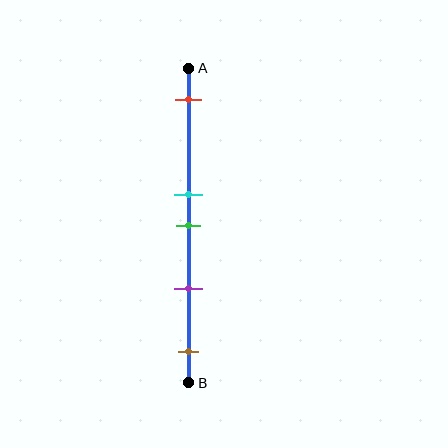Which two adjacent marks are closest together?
The cyan and green marks are the closest adjacent pair.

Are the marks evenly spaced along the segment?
No, the marks are not evenly spaced.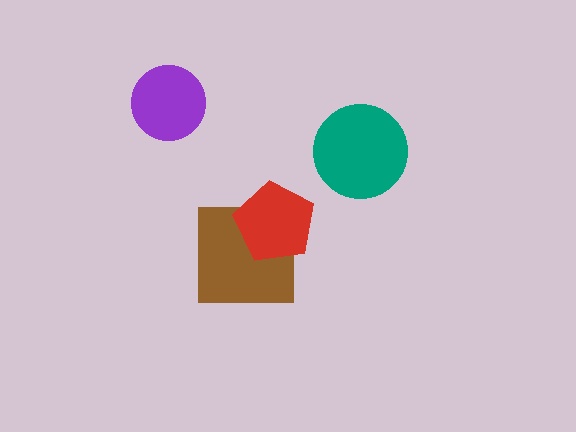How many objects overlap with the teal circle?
0 objects overlap with the teal circle.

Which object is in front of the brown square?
The red pentagon is in front of the brown square.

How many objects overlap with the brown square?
1 object overlaps with the brown square.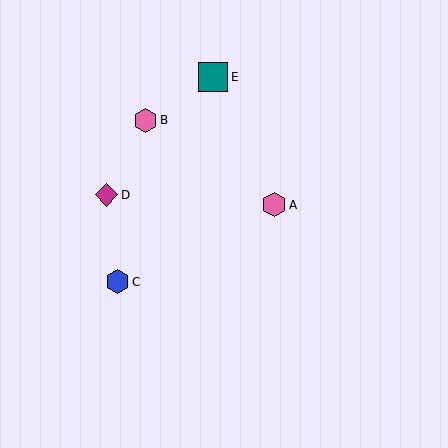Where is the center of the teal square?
The center of the teal square is at (213, 77).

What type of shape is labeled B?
Shape B is a pink hexagon.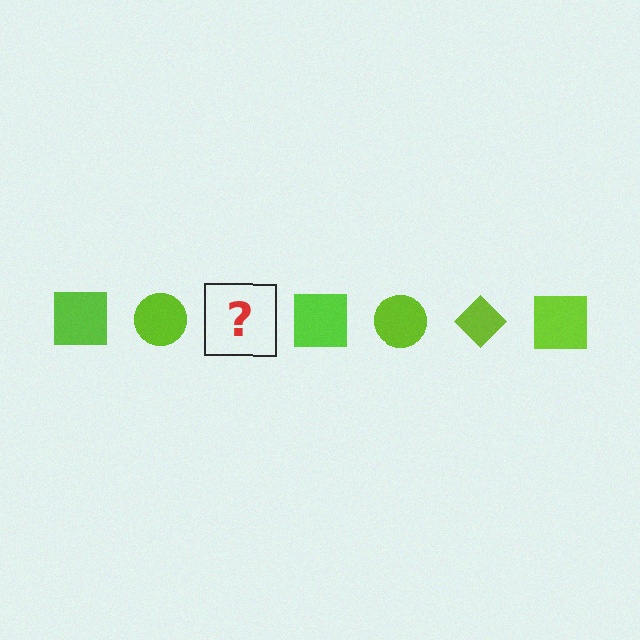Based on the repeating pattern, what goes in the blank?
The blank should be a lime diamond.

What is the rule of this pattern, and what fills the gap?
The rule is that the pattern cycles through square, circle, diamond shapes in lime. The gap should be filled with a lime diamond.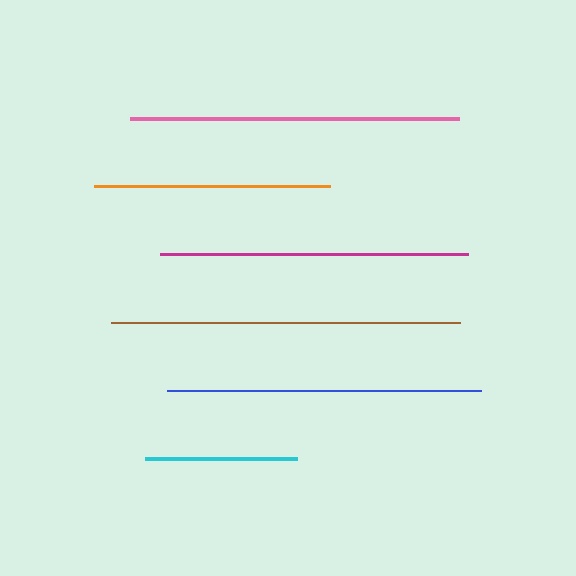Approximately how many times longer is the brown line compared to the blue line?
The brown line is approximately 1.1 times the length of the blue line.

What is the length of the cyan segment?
The cyan segment is approximately 152 pixels long.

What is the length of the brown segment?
The brown segment is approximately 349 pixels long.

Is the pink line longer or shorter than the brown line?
The brown line is longer than the pink line.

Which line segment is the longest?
The brown line is the longest at approximately 349 pixels.